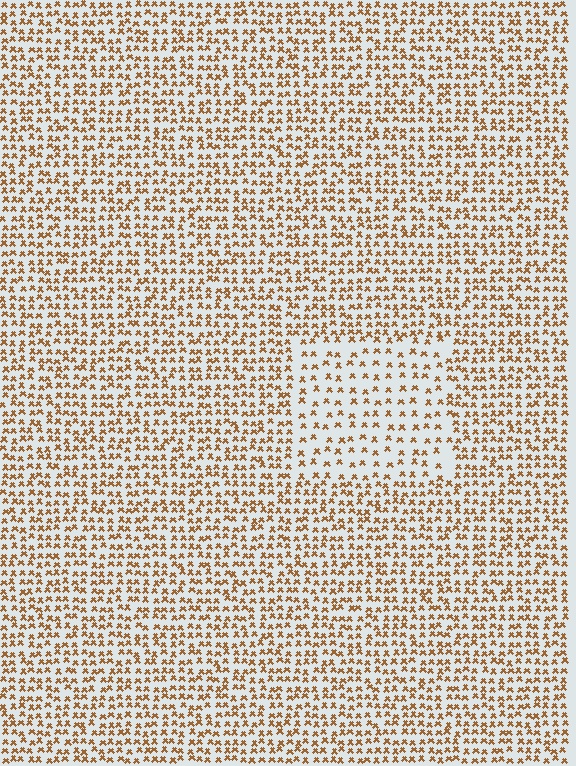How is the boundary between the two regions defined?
The boundary is defined by a change in element density (approximately 1.9x ratio). All elements are the same color, size, and shape.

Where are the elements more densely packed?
The elements are more densely packed outside the rectangle boundary.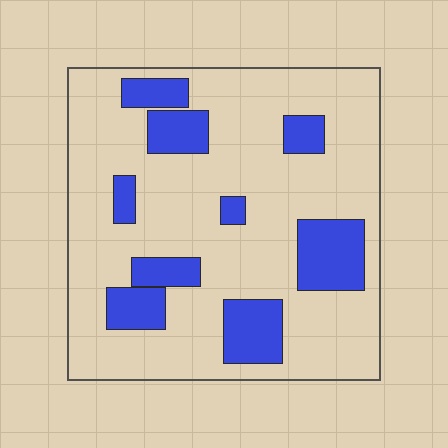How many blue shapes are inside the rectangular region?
9.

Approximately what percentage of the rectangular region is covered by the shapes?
Approximately 20%.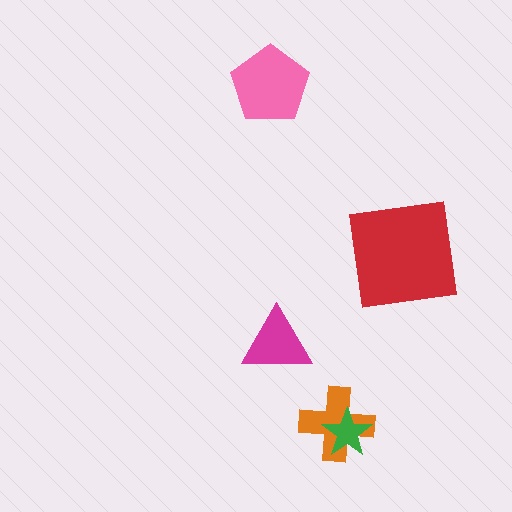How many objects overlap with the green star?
1 object overlaps with the green star.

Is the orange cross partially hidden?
Yes, it is partially covered by another shape.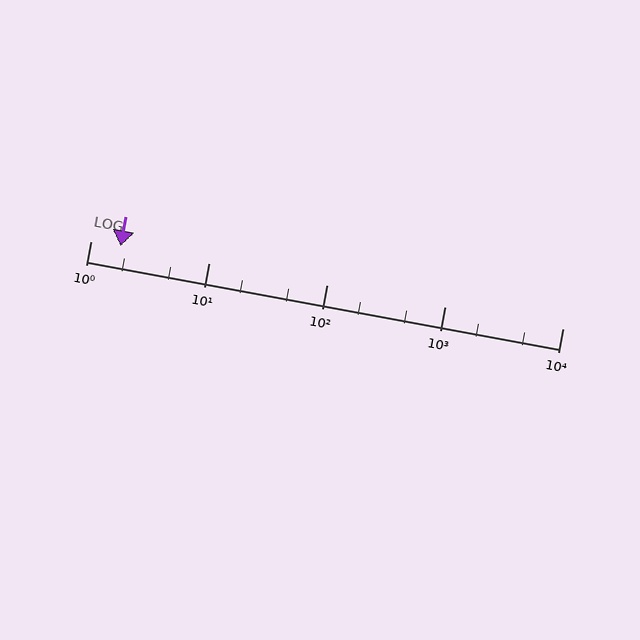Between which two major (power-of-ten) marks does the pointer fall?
The pointer is between 1 and 10.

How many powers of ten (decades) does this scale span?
The scale spans 4 decades, from 1 to 10000.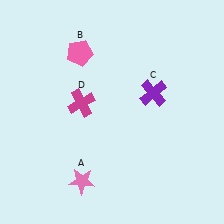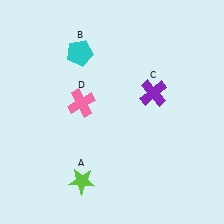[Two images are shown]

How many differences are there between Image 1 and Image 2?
There are 3 differences between the two images.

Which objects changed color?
A changed from pink to lime. B changed from pink to cyan. D changed from magenta to pink.